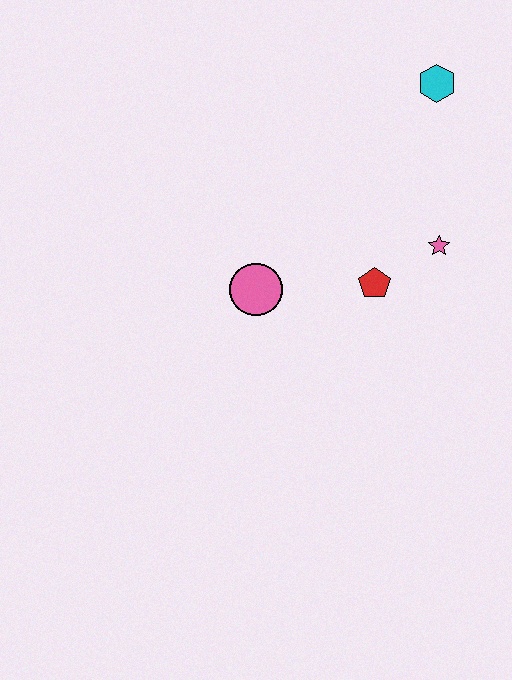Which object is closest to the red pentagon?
The pink star is closest to the red pentagon.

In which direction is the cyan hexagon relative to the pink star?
The cyan hexagon is above the pink star.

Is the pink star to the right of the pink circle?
Yes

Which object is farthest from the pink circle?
The cyan hexagon is farthest from the pink circle.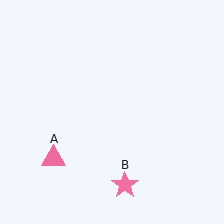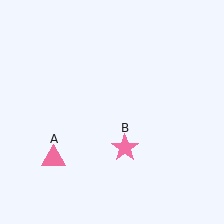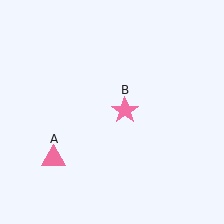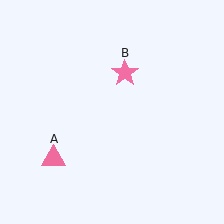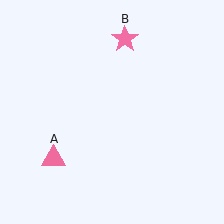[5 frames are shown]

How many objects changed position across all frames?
1 object changed position: pink star (object B).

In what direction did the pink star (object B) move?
The pink star (object B) moved up.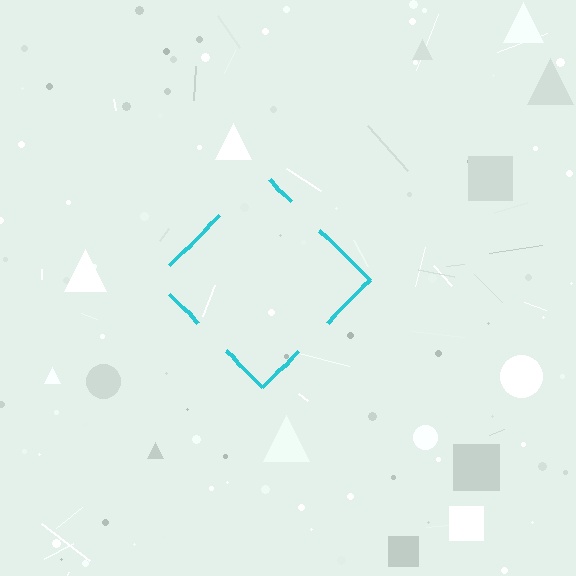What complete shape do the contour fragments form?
The contour fragments form a diamond.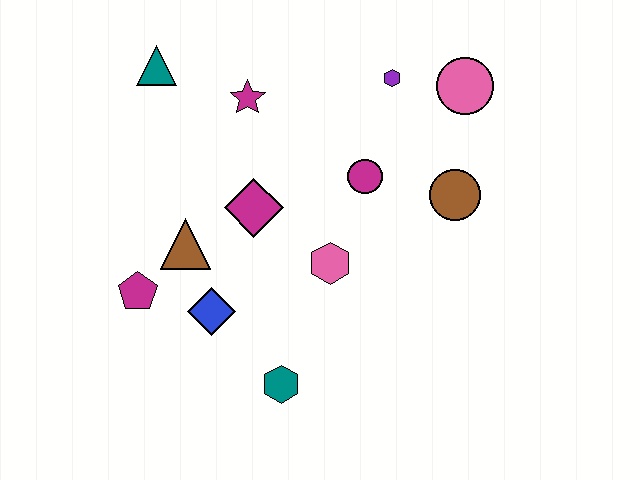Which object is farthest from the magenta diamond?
The pink circle is farthest from the magenta diamond.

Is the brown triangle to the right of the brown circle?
No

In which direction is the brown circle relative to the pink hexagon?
The brown circle is to the right of the pink hexagon.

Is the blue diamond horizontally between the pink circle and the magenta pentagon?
Yes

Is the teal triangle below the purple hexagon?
No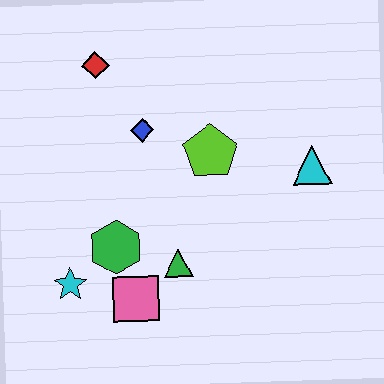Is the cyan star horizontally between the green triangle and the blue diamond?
No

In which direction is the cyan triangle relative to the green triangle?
The cyan triangle is to the right of the green triangle.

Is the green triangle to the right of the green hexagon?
Yes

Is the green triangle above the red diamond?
No